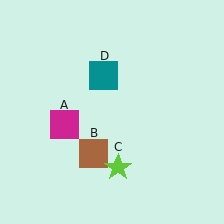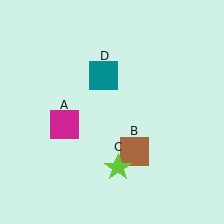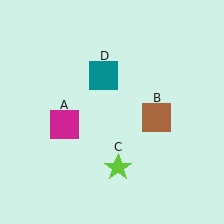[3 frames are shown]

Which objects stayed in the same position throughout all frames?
Magenta square (object A) and lime star (object C) and teal square (object D) remained stationary.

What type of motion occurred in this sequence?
The brown square (object B) rotated counterclockwise around the center of the scene.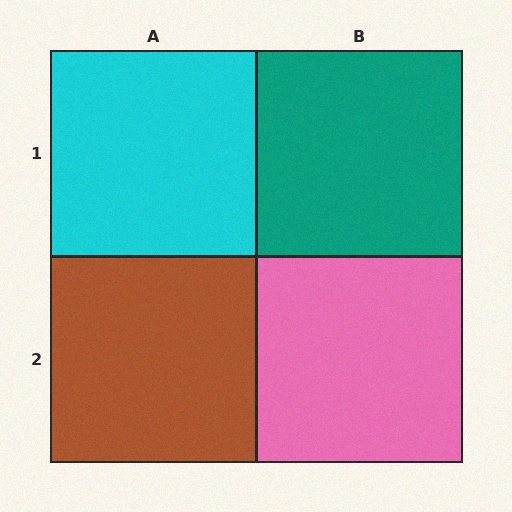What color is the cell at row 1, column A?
Cyan.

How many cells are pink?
1 cell is pink.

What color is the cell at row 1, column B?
Teal.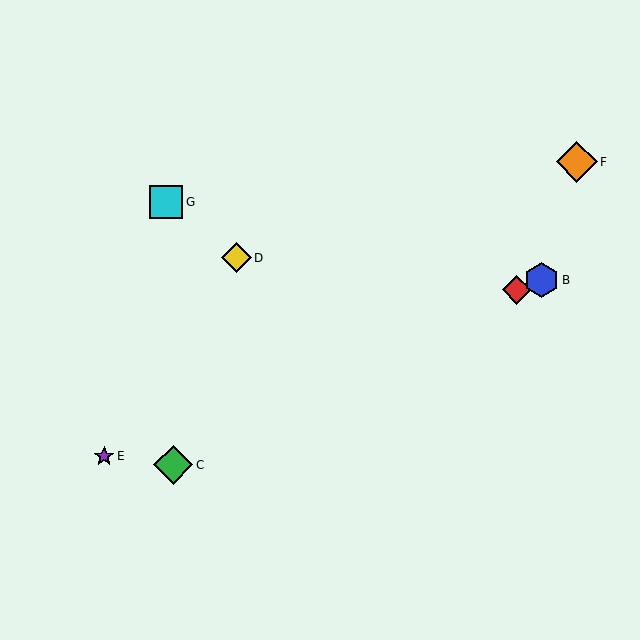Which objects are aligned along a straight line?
Objects A, B, E are aligned along a straight line.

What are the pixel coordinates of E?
Object E is at (104, 456).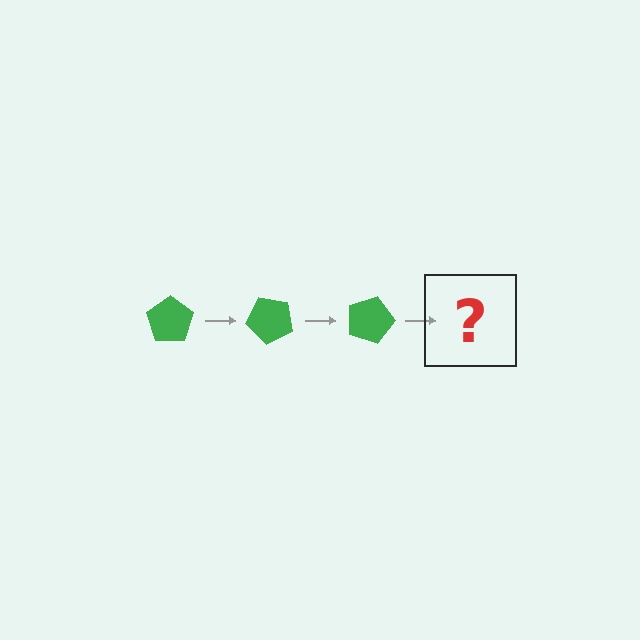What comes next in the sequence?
The next element should be a green pentagon rotated 135 degrees.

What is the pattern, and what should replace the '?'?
The pattern is that the pentagon rotates 45 degrees each step. The '?' should be a green pentagon rotated 135 degrees.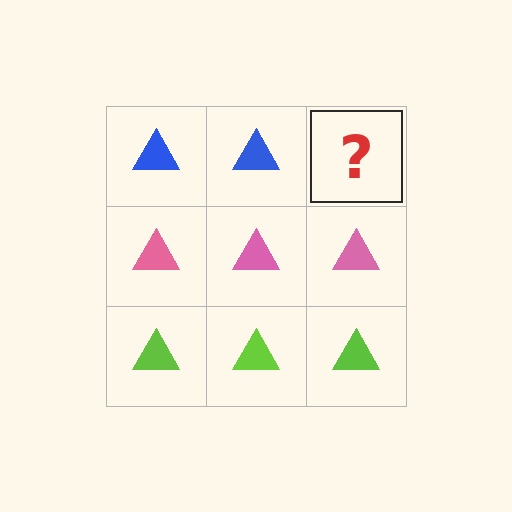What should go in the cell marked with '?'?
The missing cell should contain a blue triangle.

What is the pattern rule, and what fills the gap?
The rule is that each row has a consistent color. The gap should be filled with a blue triangle.